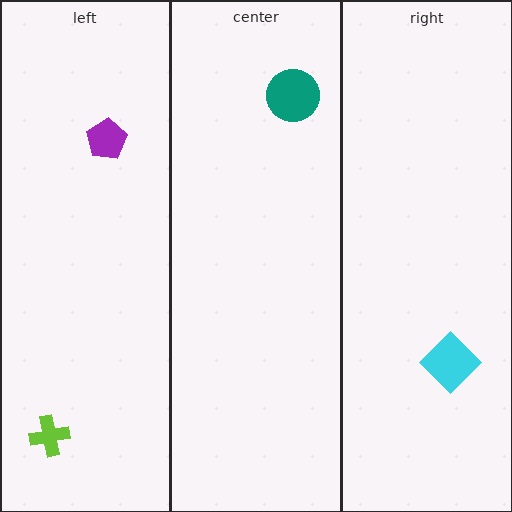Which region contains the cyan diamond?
The right region.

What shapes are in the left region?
The purple pentagon, the lime cross.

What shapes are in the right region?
The cyan diamond.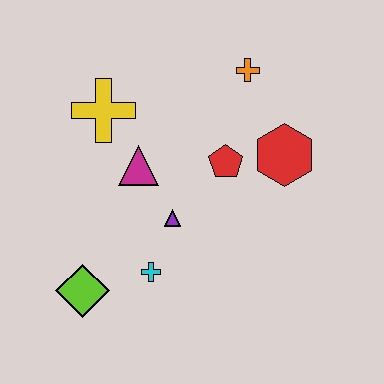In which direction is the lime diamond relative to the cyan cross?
The lime diamond is to the left of the cyan cross.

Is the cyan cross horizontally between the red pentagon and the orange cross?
No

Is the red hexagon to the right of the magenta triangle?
Yes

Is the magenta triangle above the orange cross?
No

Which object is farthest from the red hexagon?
The lime diamond is farthest from the red hexagon.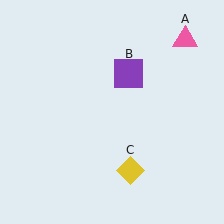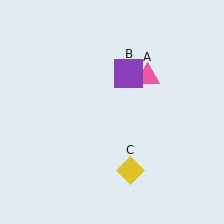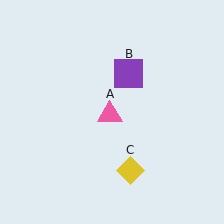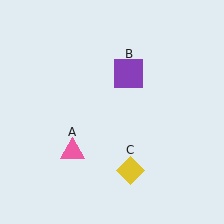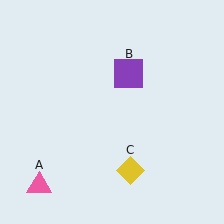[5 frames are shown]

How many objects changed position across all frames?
1 object changed position: pink triangle (object A).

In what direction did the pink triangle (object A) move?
The pink triangle (object A) moved down and to the left.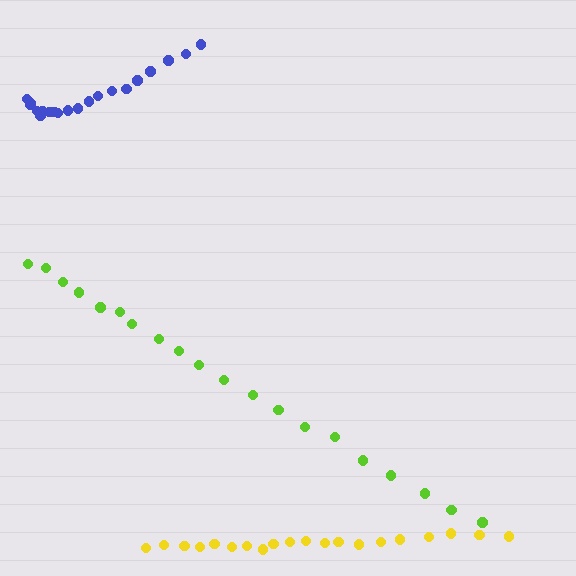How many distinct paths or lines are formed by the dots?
There are 3 distinct paths.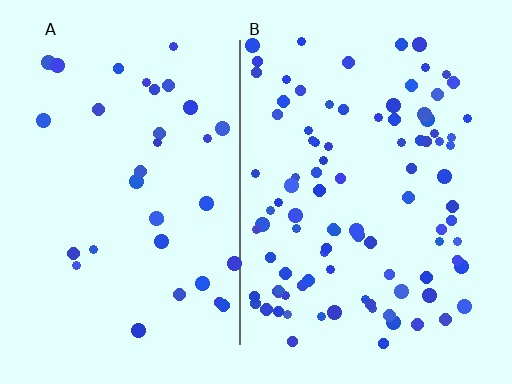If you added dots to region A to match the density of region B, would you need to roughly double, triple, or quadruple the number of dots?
Approximately triple.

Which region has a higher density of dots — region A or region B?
B (the right).